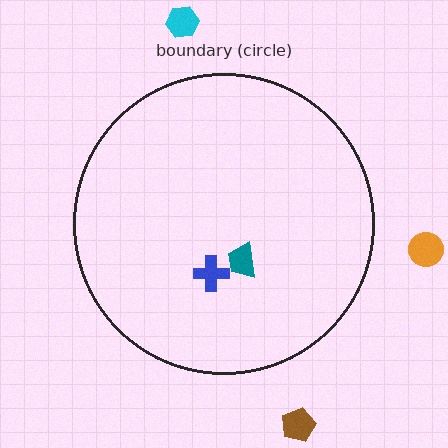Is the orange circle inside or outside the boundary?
Outside.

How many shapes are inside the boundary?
2 inside, 3 outside.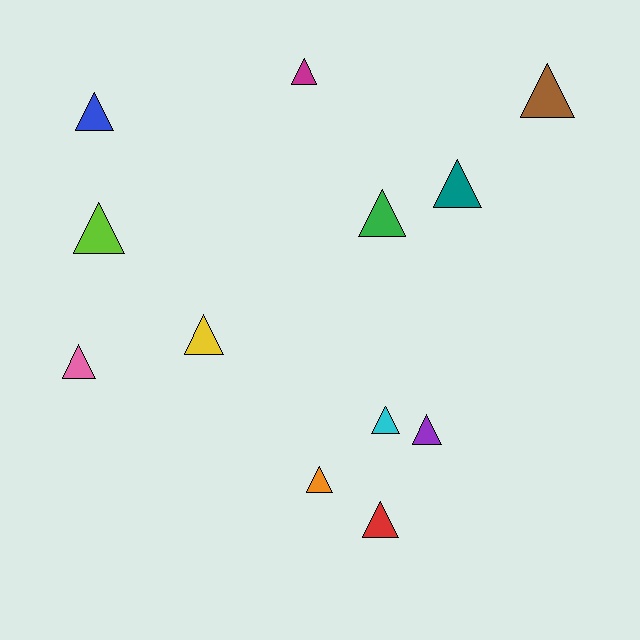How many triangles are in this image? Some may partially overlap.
There are 12 triangles.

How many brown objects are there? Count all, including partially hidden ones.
There is 1 brown object.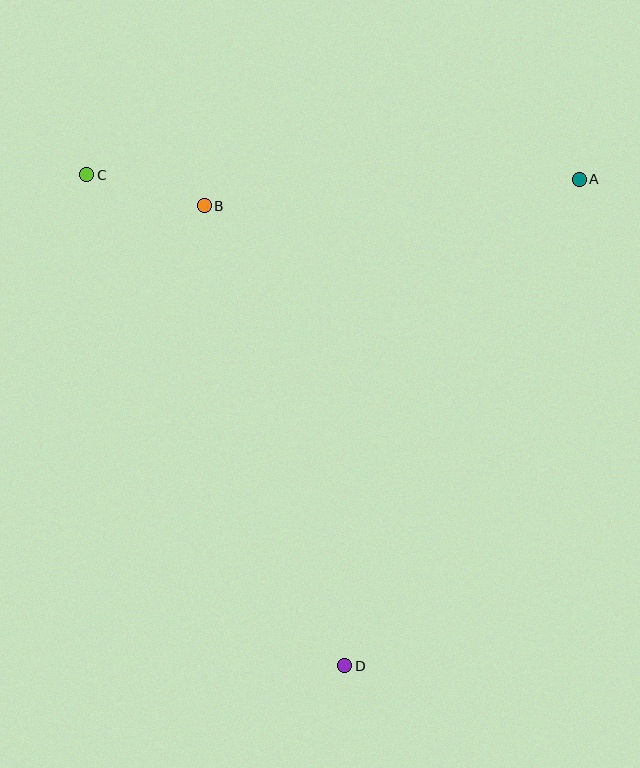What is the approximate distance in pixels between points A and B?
The distance between A and B is approximately 376 pixels.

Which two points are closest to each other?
Points B and C are closest to each other.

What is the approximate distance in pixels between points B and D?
The distance between B and D is approximately 481 pixels.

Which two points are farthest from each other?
Points C and D are farthest from each other.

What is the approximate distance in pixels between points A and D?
The distance between A and D is approximately 540 pixels.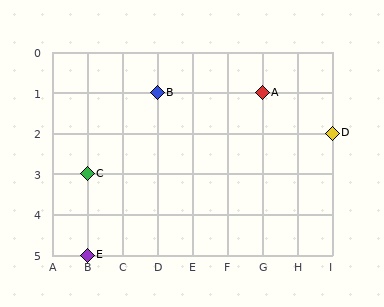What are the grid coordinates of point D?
Point D is at grid coordinates (I, 2).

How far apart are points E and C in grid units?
Points E and C are 2 rows apart.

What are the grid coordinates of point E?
Point E is at grid coordinates (B, 5).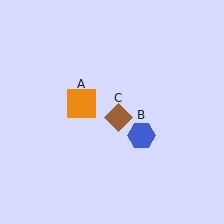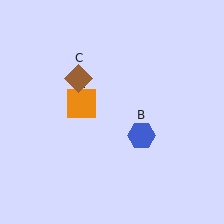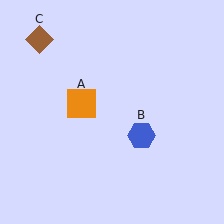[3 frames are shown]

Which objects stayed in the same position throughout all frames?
Orange square (object A) and blue hexagon (object B) remained stationary.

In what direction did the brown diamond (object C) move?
The brown diamond (object C) moved up and to the left.